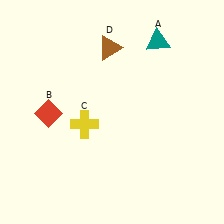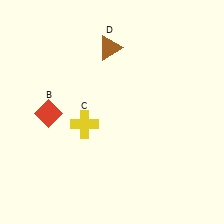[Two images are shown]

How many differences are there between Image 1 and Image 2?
There is 1 difference between the two images.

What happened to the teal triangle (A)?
The teal triangle (A) was removed in Image 2. It was in the top-right area of Image 1.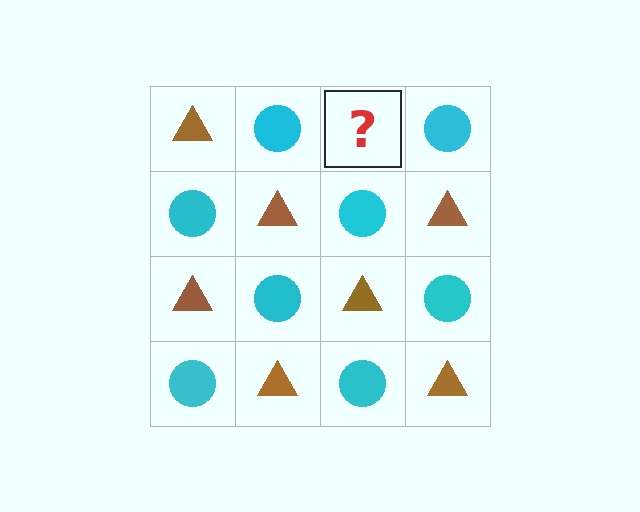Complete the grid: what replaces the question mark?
The question mark should be replaced with a brown triangle.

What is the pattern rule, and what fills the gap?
The rule is that it alternates brown triangle and cyan circle in a checkerboard pattern. The gap should be filled with a brown triangle.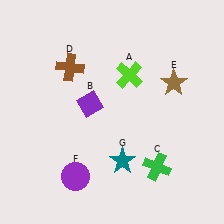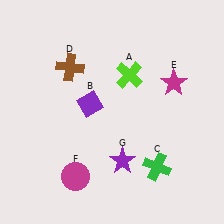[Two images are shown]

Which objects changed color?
E changed from brown to magenta. F changed from purple to magenta. G changed from teal to purple.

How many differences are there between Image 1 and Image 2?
There are 3 differences between the two images.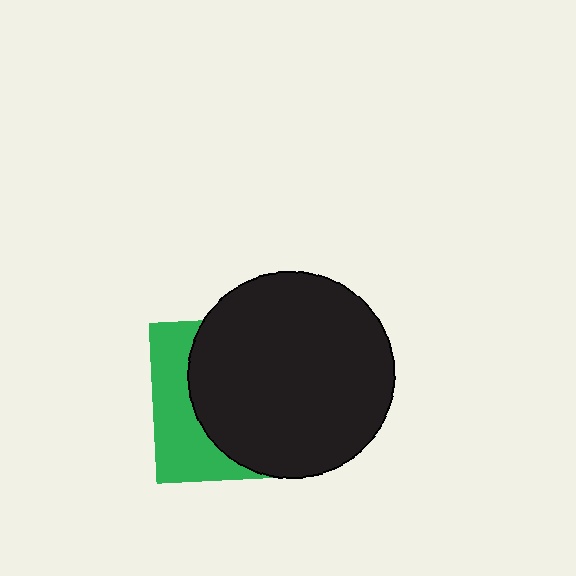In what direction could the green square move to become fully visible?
The green square could move left. That would shift it out from behind the black circle entirely.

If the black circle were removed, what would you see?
You would see the complete green square.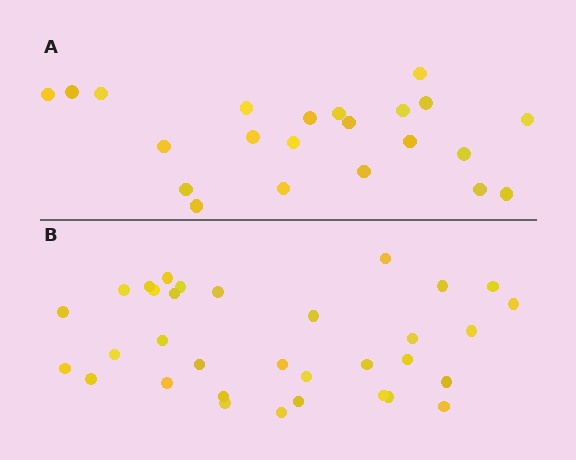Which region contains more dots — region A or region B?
Region B (the bottom region) has more dots.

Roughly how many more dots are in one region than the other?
Region B has roughly 12 or so more dots than region A.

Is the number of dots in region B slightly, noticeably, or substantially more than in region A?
Region B has substantially more. The ratio is roughly 1.5 to 1.